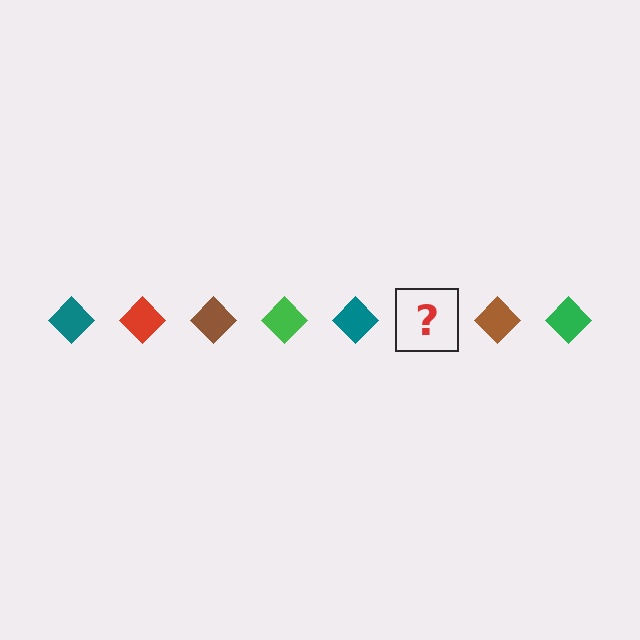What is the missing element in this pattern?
The missing element is a red diamond.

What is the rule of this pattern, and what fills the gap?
The rule is that the pattern cycles through teal, red, brown, green diamonds. The gap should be filled with a red diamond.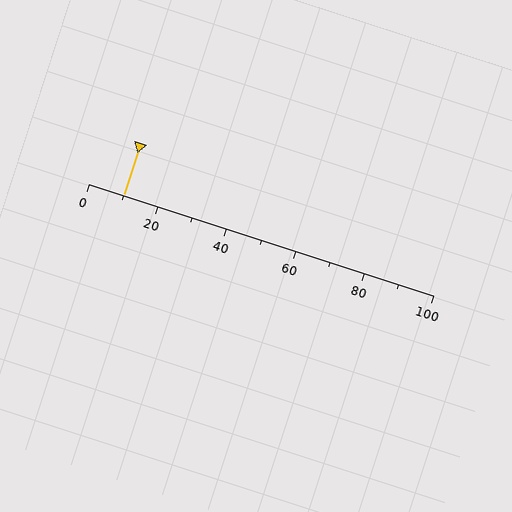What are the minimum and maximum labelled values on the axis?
The axis runs from 0 to 100.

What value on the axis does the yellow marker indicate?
The marker indicates approximately 10.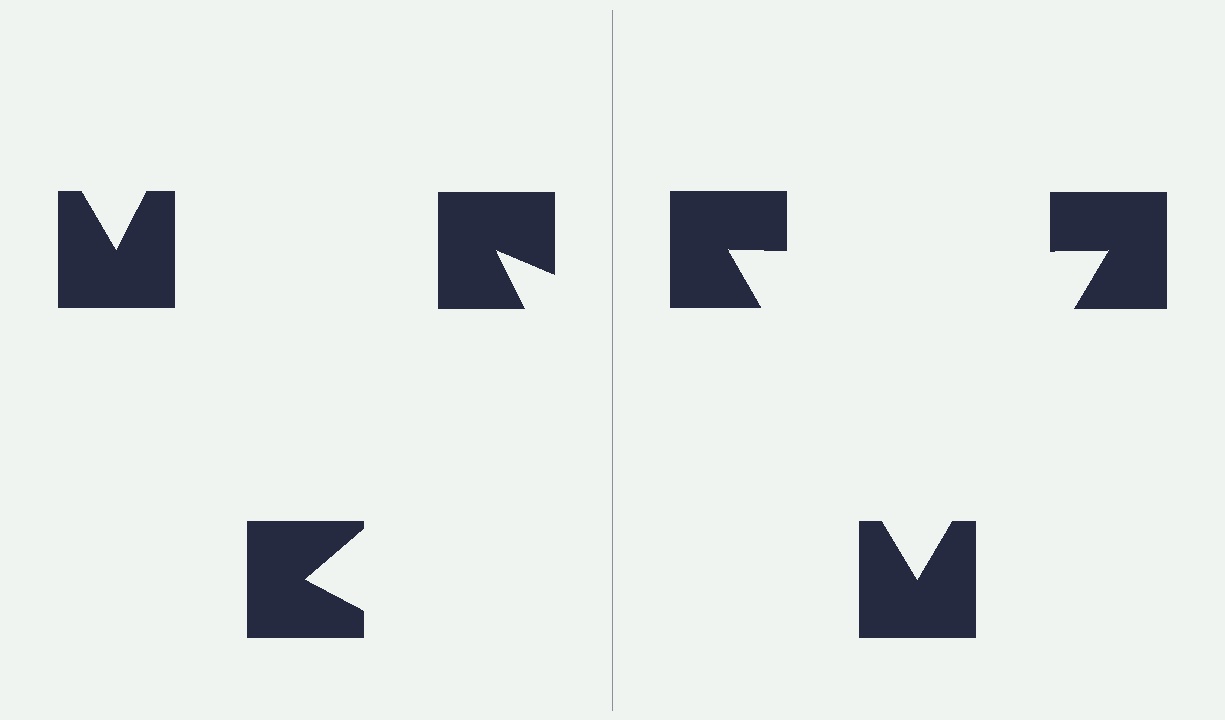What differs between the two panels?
The notched squares are positioned identically on both sides; only the wedge orientations differ. On the right they align to a triangle; on the left they are misaligned.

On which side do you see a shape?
An illusory triangle appears on the right side. On the left side the wedge cuts are rotated, so no coherent shape forms.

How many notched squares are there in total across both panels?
6 — 3 on each side.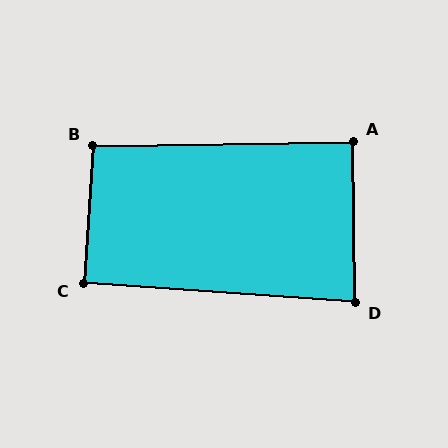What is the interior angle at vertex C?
Approximately 90 degrees (approximately right).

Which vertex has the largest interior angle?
B, at approximately 95 degrees.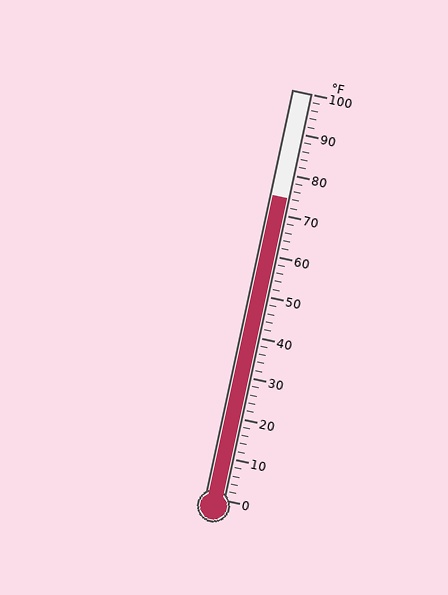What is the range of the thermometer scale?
The thermometer scale ranges from 0°F to 100°F.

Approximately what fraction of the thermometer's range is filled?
The thermometer is filled to approximately 75% of its range.